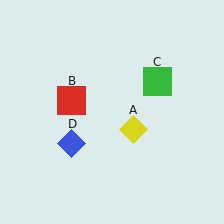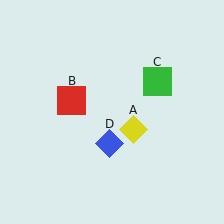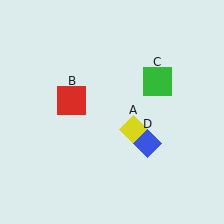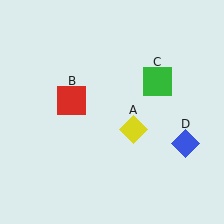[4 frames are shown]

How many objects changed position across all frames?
1 object changed position: blue diamond (object D).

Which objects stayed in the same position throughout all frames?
Yellow diamond (object A) and red square (object B) and green square (object C) remained stationary.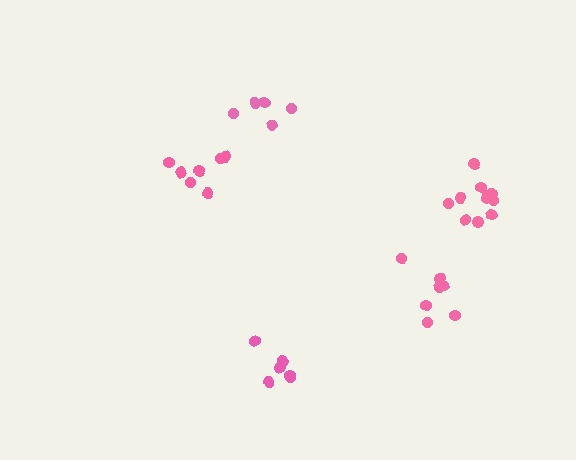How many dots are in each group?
Group 1: 6 dots, Group 2: 7 dots, Group 3: 5 dots, Group 4: 11 dots, Group 5: 7 dots (36 total).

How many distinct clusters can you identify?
There are 5 distinct clusters.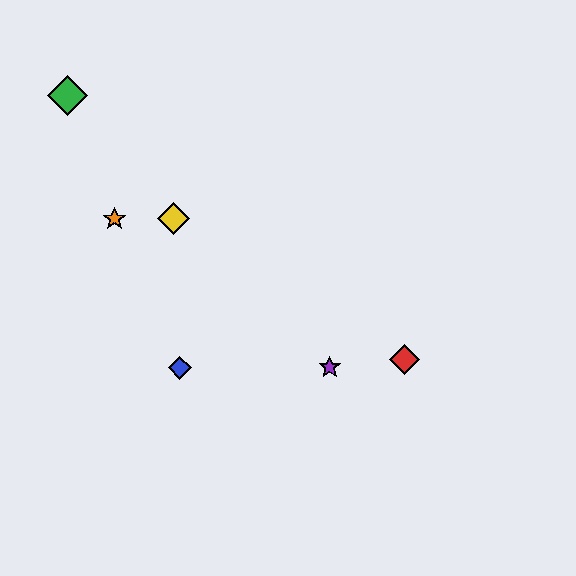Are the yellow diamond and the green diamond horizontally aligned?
No, the yellow diamond is at y≈219 and the green diamond is at y≈96.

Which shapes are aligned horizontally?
The yellow diamond, the orange star are aligned horizontally.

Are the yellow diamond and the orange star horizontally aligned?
Yes, both are at y≈219.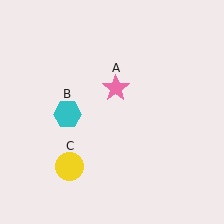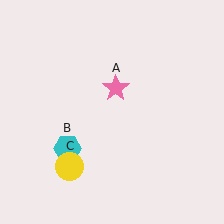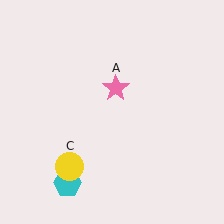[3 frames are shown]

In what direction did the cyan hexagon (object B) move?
The cyan hexagon (object B) moved down.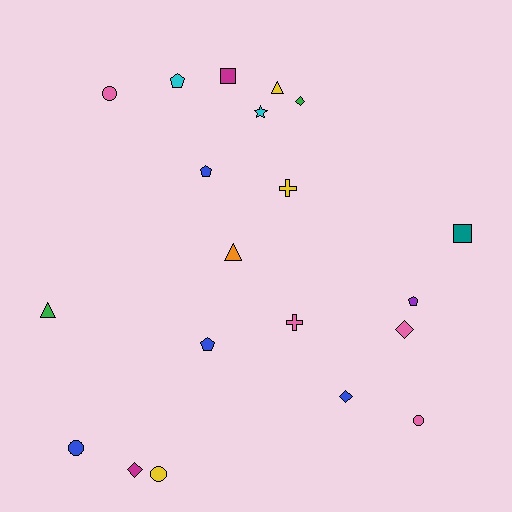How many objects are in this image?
There are 20 objects.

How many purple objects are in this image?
There is 1 purple object.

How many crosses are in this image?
There are 2 crosses.